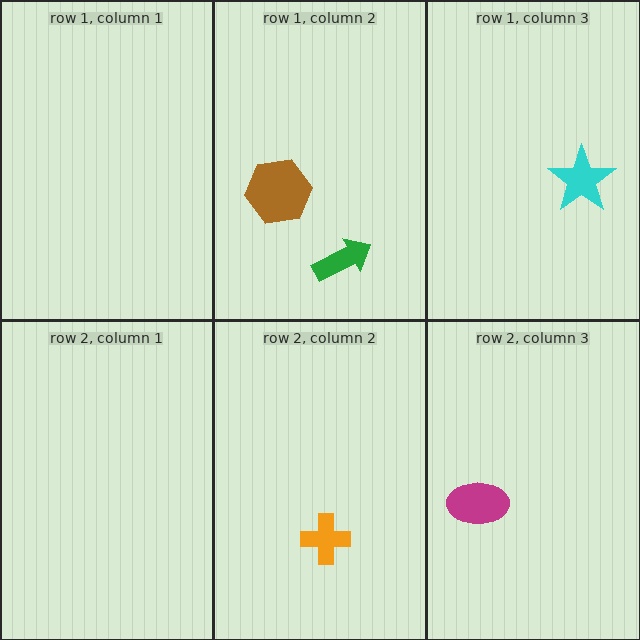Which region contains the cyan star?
The row 1, column 3 region.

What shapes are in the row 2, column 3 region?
The magenta ellipse.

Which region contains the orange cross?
The row 2, column 2 region.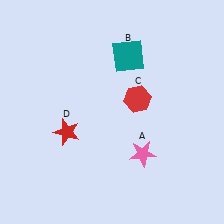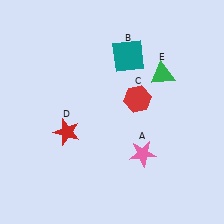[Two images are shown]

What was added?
A green triangle (E) was added in Image 2.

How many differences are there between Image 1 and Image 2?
There is 1 difference between the two images.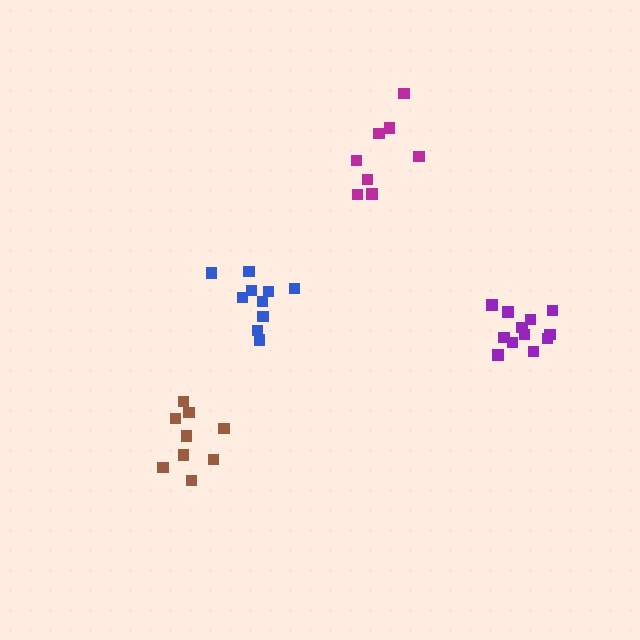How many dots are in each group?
Group 1: 10 dots, Group 2: 9 dots, Group 3: 8 dots, Group 4: 12 dots (39 total).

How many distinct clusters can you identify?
There are 4 distinct clusters.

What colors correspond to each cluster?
The clusters are colored: blue, brown, magenta, purple.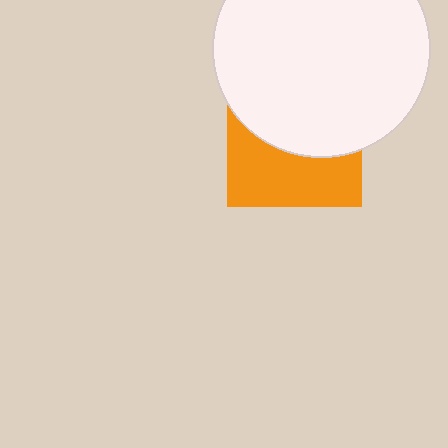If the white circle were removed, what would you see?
You would see the complete orange square.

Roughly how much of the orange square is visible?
About half of it is visible (roughly 45%).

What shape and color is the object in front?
The object in front is a white circle.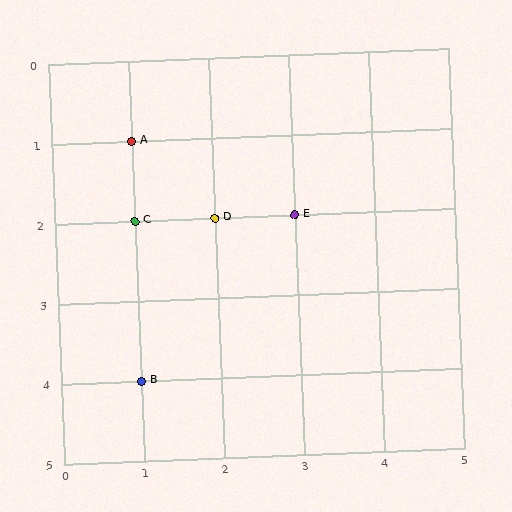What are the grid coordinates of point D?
Point D is at grid coordinates (2, 2).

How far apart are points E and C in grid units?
Points E and C are 2 columns apart.